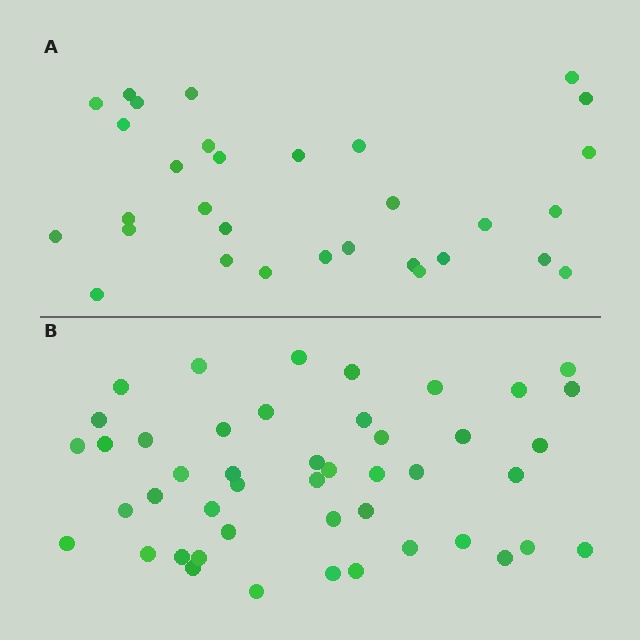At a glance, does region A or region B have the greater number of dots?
Region B (the bottom region) has more dots.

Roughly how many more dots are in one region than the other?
Region B has approximately 15 more dots than region A.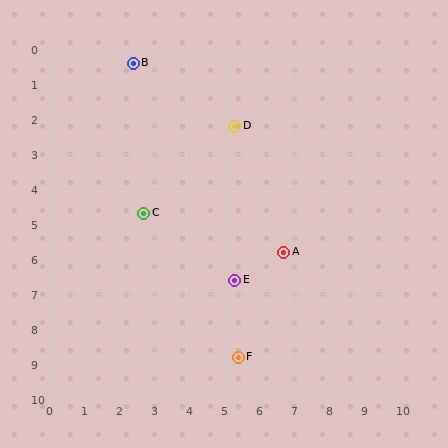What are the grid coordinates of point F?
Point F is at approximately (5.4, 8.8).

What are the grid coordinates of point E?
Point E is at approximately (5.3, 6.6).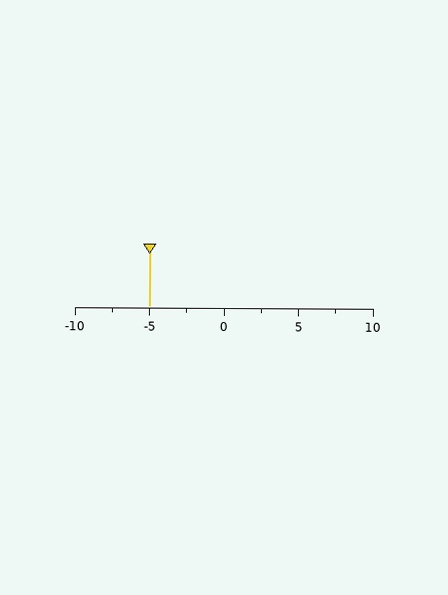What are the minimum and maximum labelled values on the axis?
The axis runs from -10 to 10.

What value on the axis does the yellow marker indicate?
The marker indicates approximately -5.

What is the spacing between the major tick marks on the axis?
The major ticks are spaced 5 apart.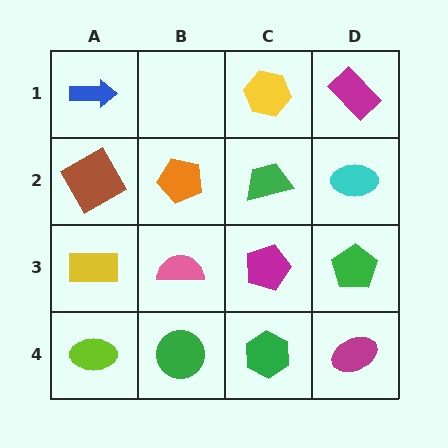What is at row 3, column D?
A green pentagon.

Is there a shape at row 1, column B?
No, that cell is empty.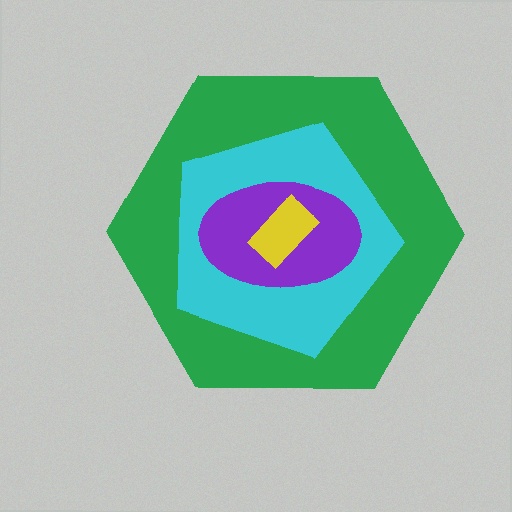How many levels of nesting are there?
4.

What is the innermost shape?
The yellow rectangle.